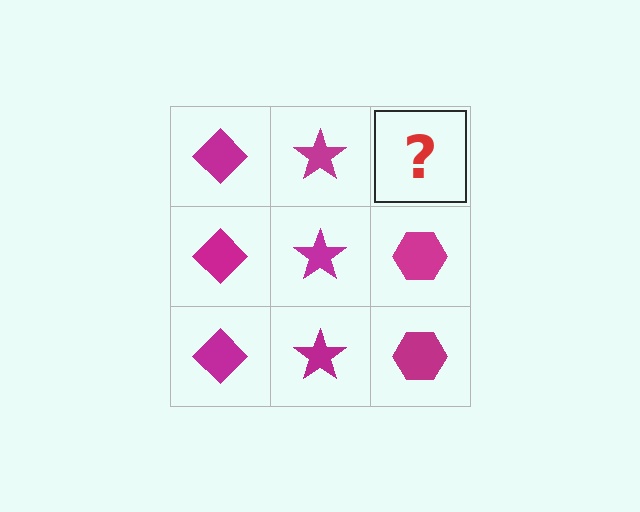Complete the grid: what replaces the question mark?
The question mark should be replaced with a magenta hexagon.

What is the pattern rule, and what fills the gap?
The rule is that each column has a consistent shape. The gap should be filled with a magenta hexagon.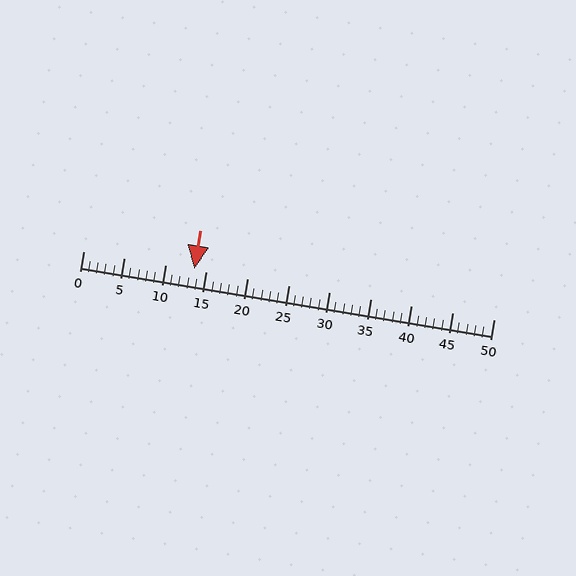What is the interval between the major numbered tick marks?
The major tick marks are spaced 5 units apart.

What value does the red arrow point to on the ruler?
The red arrow points to approximately 14.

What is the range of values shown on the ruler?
The ruler shows values from 0 to 50.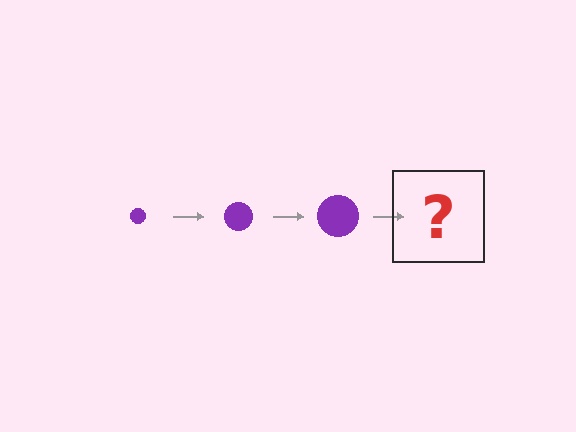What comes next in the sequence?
The next element should be a purple circle, larger than the previous one.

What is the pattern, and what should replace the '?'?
The pattern is that the circle gets progressively larger each step. The '?' should be a purple circle, larger than the previous one.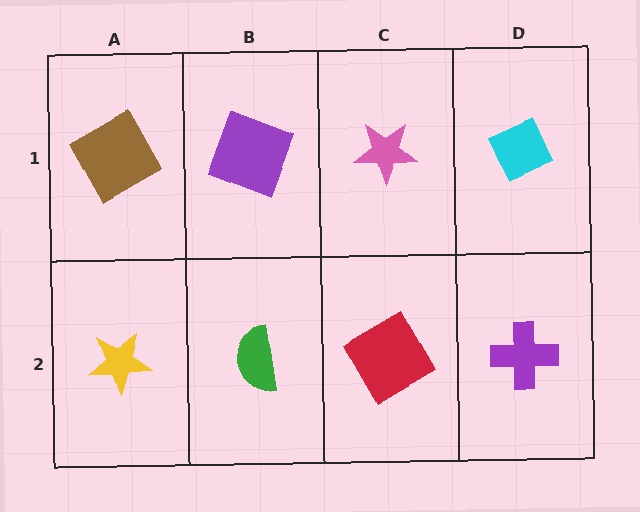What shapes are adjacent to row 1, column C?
A red diamond (row 2, column C), a purple square (row 1, column B), a cyan diamond (row 1, column D).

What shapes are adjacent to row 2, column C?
A pink star (row 1, column C), a green semicircle (row 2, column B), a purple cross (row 2, column D).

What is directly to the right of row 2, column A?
A green semicircle.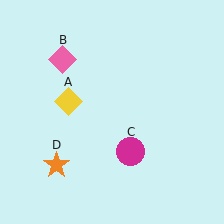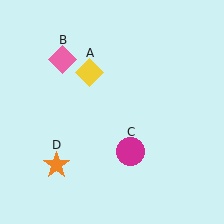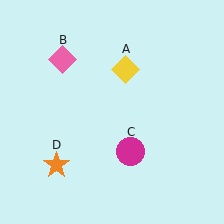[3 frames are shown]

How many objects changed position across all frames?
1 object changed position: yellow diamond (object A).